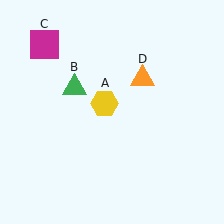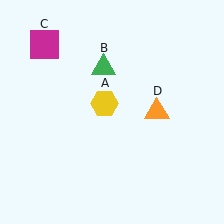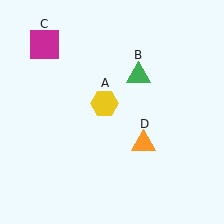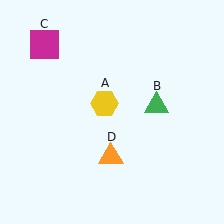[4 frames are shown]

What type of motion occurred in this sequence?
The green triangle (object B), orange triangle (object D) rotated clockwise around the center of the scene.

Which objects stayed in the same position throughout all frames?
Yellow hexagon (object A) and magenta square (object C) remained stationary.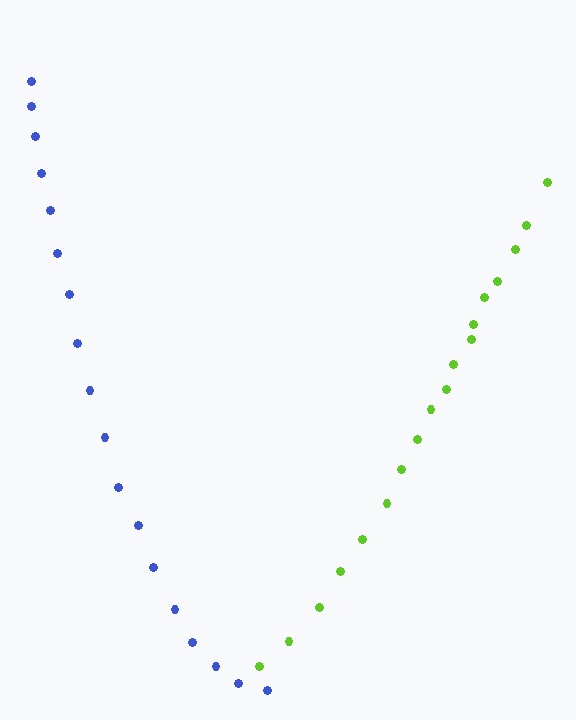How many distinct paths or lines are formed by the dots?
There are 2 distinct paths.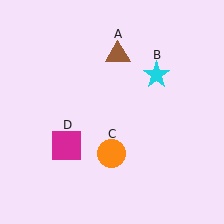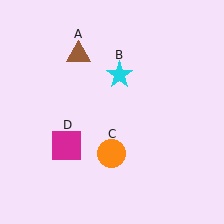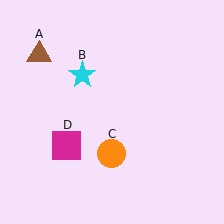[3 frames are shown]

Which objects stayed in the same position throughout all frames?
Orange circle (object C) and magenta square (object D) remained stationary.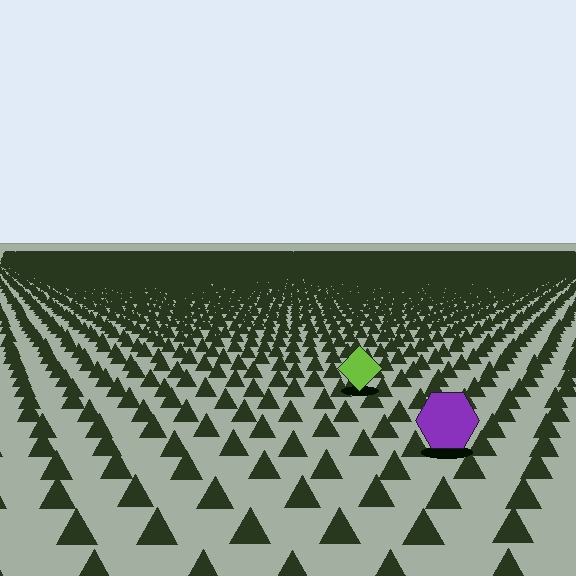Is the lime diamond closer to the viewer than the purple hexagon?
No. The purple hexagon is closer — you can tell from the texture gradient: the ground texture is coarser near it.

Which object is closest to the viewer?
The purple hexagon is closest. The texture marks near it are larger and more spread out.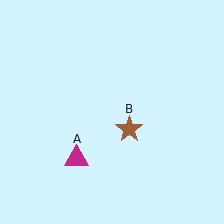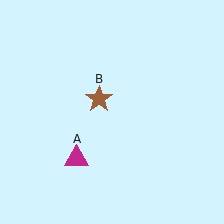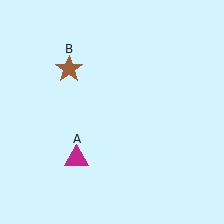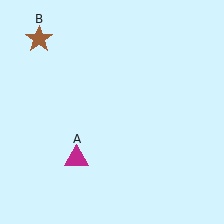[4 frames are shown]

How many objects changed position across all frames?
1 object changed position: brown star (object B).